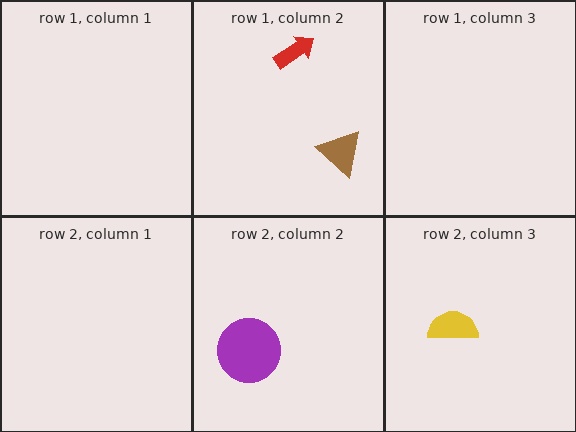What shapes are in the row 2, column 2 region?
The purple circle.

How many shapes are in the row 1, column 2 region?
2.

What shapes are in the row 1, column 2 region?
The brown triangle, the red arrow.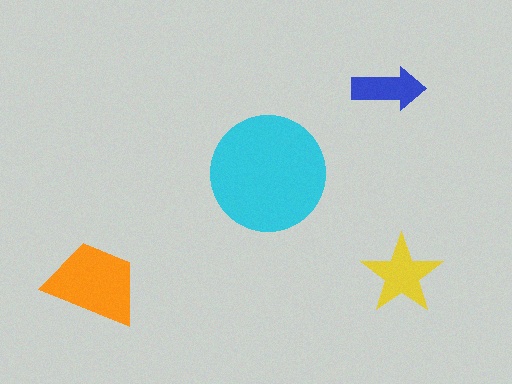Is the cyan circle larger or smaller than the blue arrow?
Larger.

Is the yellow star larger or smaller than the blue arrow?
Larger.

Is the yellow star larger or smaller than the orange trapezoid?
Smaller.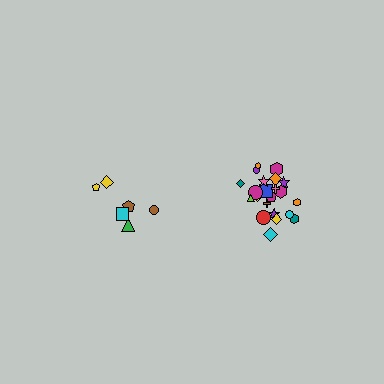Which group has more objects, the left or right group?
The right group.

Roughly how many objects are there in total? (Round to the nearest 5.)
Roughly 30 objects in total.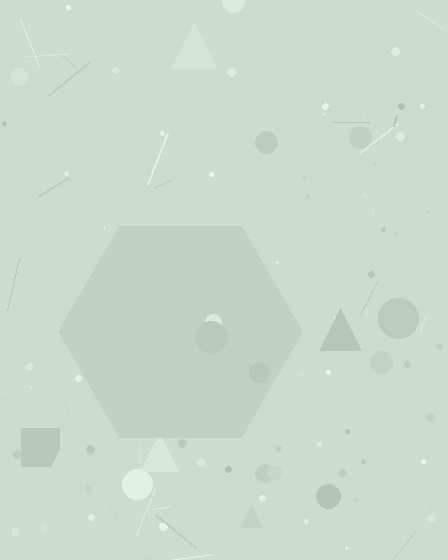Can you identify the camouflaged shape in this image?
The camouflaged shape is a hexagon.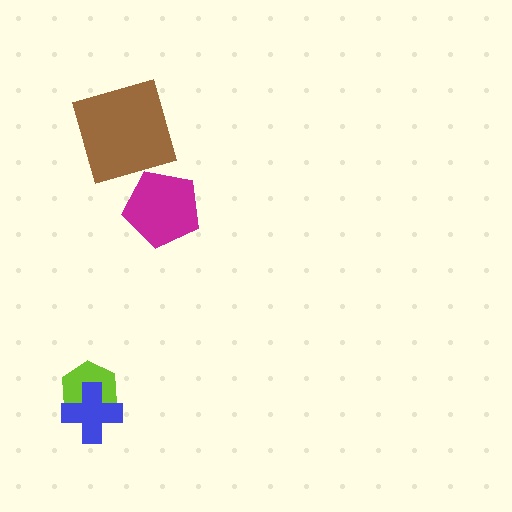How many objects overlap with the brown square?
0 objects overlap with the brown square.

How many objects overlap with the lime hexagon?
1 object overlaps with the lime hexagon.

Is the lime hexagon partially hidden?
Yes, it is partially covered by another shape.